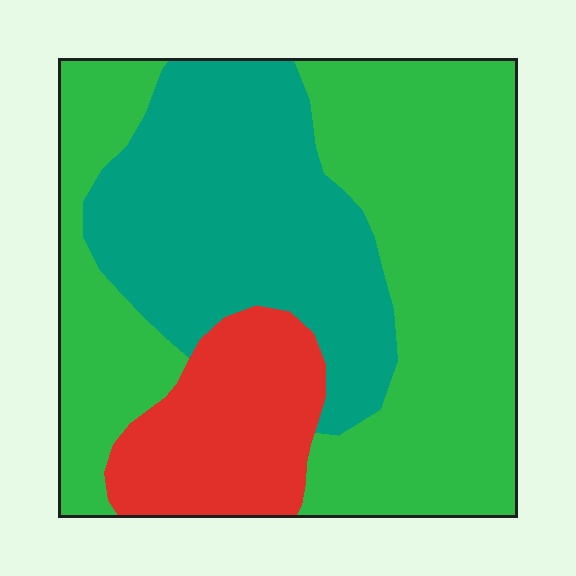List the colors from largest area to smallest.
From largest to smallest: green, teal, red.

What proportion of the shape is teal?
Teal covers around 30% of the shape.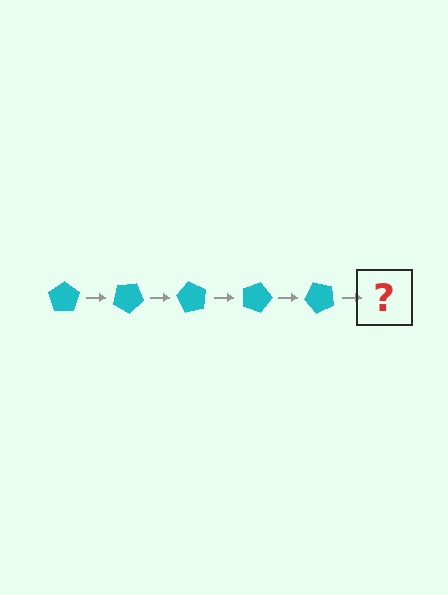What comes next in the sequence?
The next element should be a cyan pentagon rotated 150 degrees.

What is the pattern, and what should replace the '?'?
The pattern is that the pentagon rotates 30 degrees each step. The '?' should be a cyan pentagon rotated 150 degrees.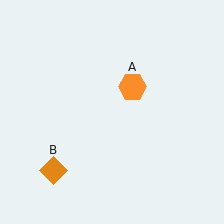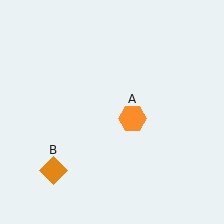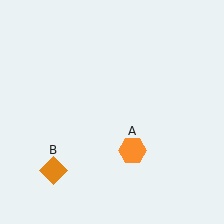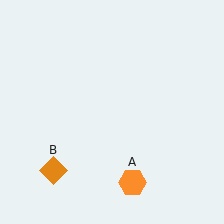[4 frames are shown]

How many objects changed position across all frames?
1 object changed position: orange hexagon (object A).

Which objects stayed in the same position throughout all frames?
Orange diamond (object B) remained stationary.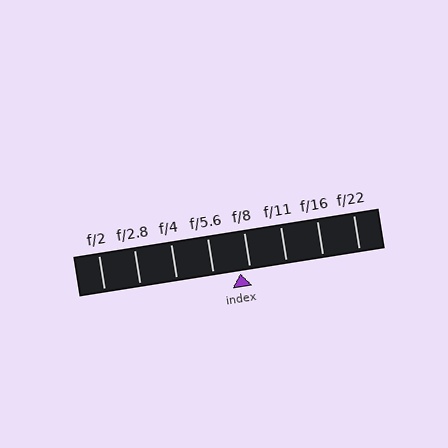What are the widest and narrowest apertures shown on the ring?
The widest aperture shown is f/2 and the narrowest is f/22.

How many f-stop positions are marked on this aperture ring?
There are 8 f-stop positions marked.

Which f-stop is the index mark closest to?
The index mark is closest to f/8.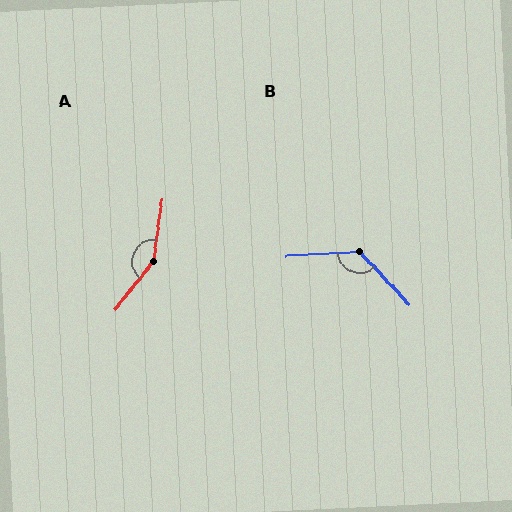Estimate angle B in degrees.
Approximately 129 degrees.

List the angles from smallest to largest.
B (129°), A (150°).